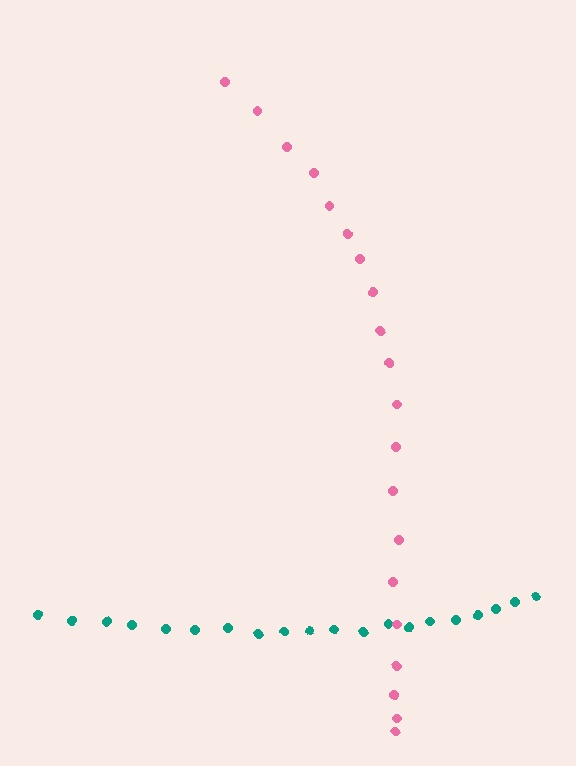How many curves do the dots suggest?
There are 2 distinct paths.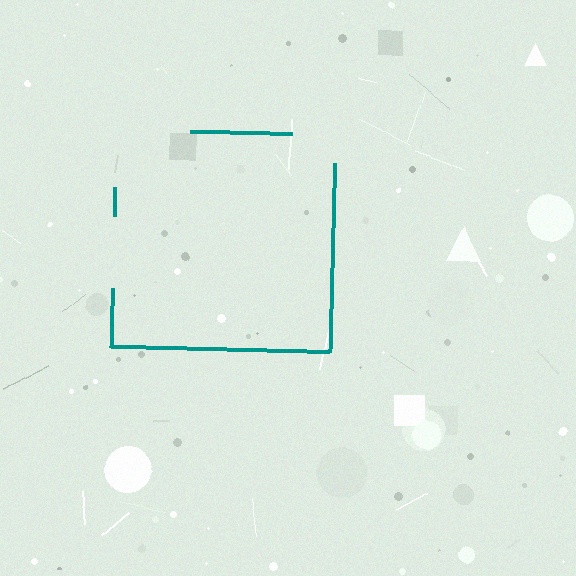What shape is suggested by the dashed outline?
The dashed outline suggests a square.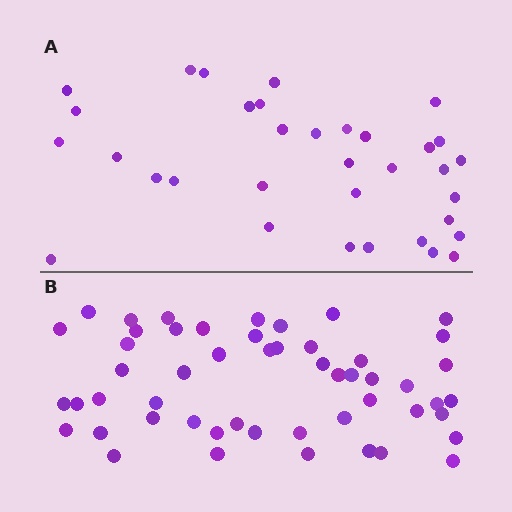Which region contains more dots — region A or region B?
Region B (the bottom region) has more dots.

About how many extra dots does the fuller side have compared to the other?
Region B has approximately 20 more dots than region A.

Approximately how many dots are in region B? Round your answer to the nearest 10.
About 50 dots. (The exact count is 52, which rounds to 50.)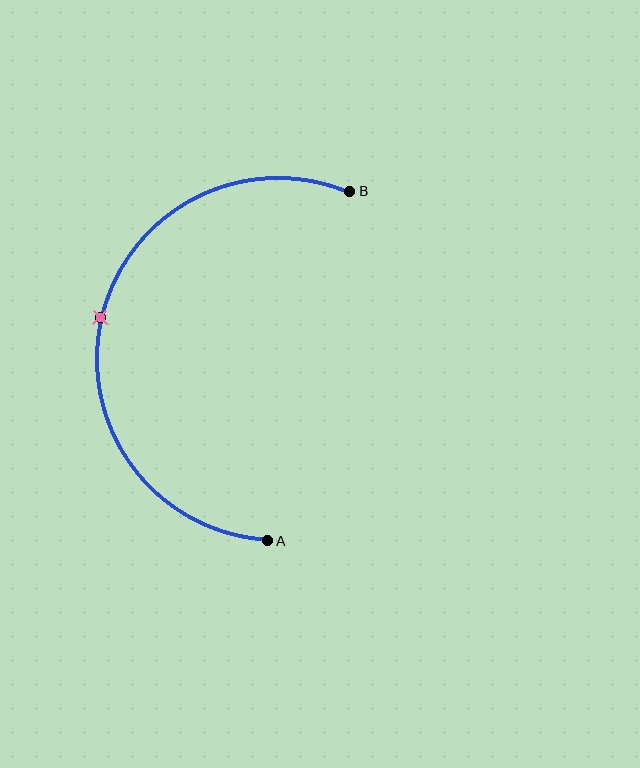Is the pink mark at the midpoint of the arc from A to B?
Yes. The pink mark lies on the arc at equal arc-length from both A and B — it is the arc midpoint.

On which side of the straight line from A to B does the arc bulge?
The arc bulges to the left of the straight line connecting A and B.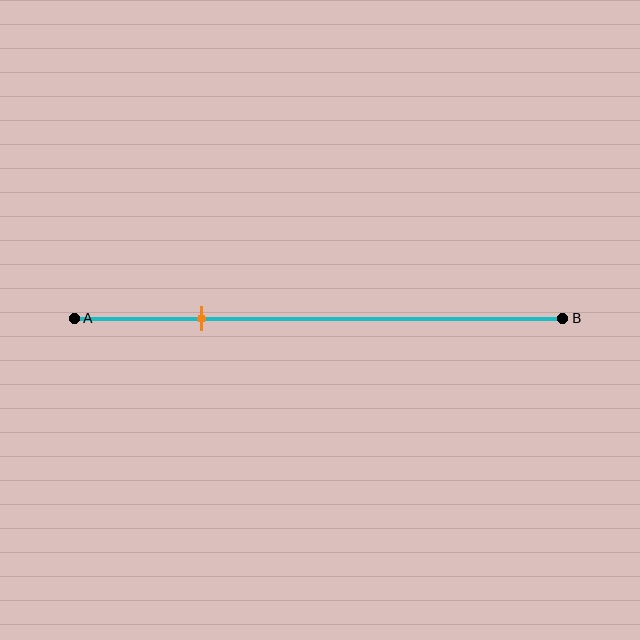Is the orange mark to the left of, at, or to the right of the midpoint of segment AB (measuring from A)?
The orange mark is to the left of the midpoint of segment AB.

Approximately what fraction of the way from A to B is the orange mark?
The orange mark is approximately 25% of the way from A to B.